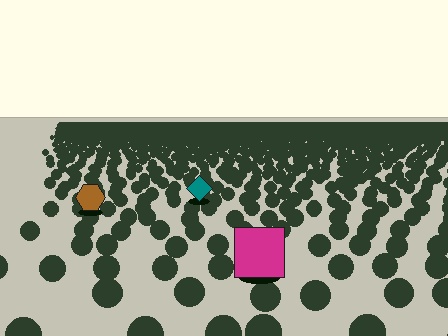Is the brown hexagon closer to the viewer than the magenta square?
No. The magenta square is closer — you can tell from the texture gradient: the ground texture is coarser near it.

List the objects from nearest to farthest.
From nearest to farthest: the magenta square, the brown hexagon, the teal diamond.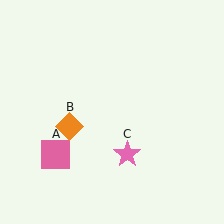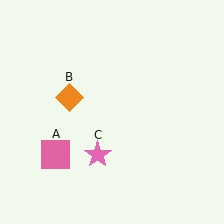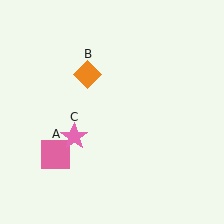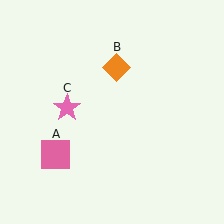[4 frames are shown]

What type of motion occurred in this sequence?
The orange diamond (object B), pink star (object C) rotated clockwise around the center of the scene.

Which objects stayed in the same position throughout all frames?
Pink square (object A) remained stationary.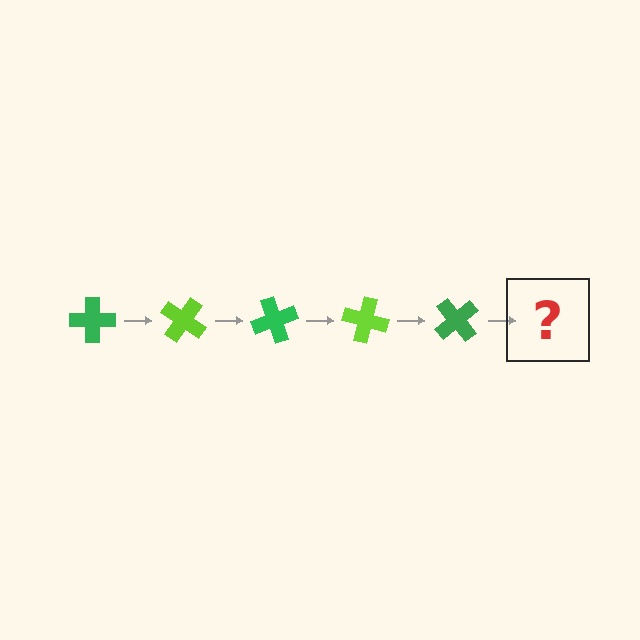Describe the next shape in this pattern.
It should be a lime cross, rotated 175 degrees from the start.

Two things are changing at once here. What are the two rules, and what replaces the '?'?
The two rules are that it rotates 35 degrees each step and the color cycles through green and lime. The '?' should be a lime cross, rotated 175 degrees from the start.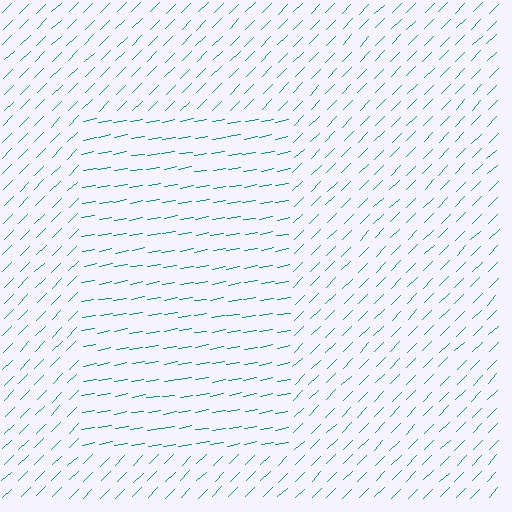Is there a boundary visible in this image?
Yes, there is a texture boundary formed by a change in line orientation.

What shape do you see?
I see a rectangle.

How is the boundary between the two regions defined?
The boundary is defined purely by a change in line orientation (approximately 35 degrees difference). All lines are the same color and thickness.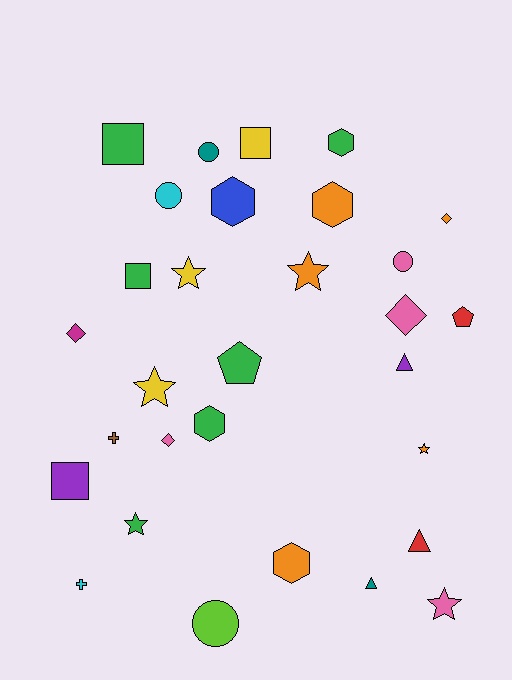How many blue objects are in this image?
There is 1 blue object.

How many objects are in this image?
There are 30 objects.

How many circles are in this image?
There are 4 circles.